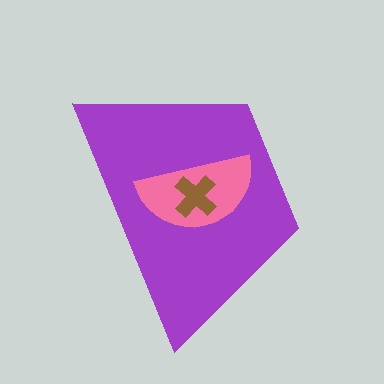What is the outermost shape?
The purple trapezoid.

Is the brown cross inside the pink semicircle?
Yes.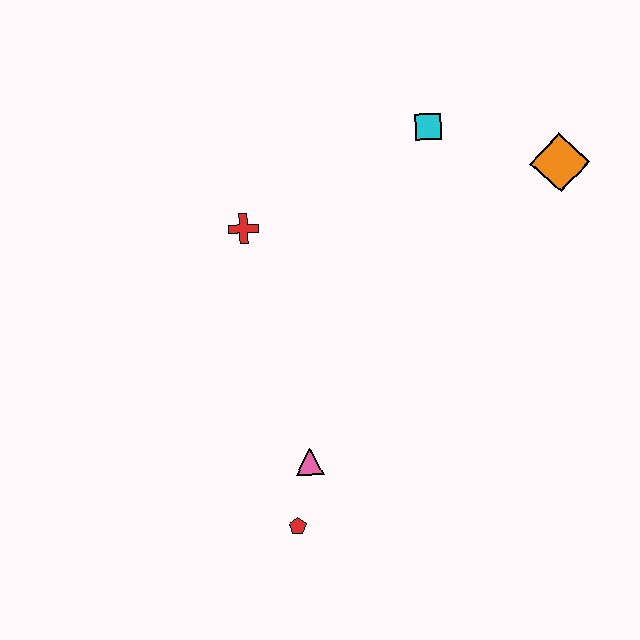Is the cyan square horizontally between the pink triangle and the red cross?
No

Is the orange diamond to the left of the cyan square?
No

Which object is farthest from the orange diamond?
The red pentagon is farthest from the orange diamond.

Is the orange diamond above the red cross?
Yes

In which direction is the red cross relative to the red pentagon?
The red cross is above the red pentagon.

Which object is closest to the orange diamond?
The cyan square is closest to the orange diamond.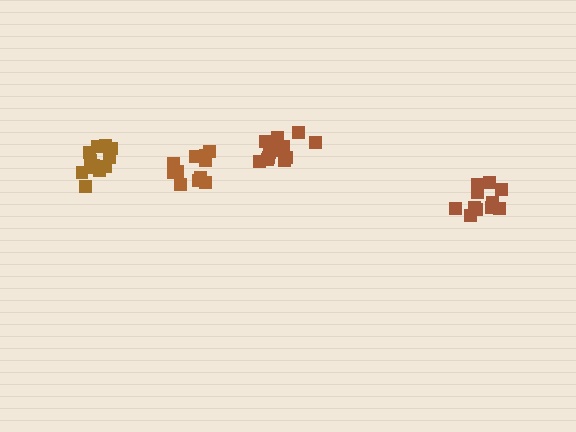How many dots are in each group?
Group 1: 13 dots, Group 2: 11 dots, Group 3: 11 dots, Group 4: 13 dots (48 total).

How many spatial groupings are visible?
There are 4 spatial groupings.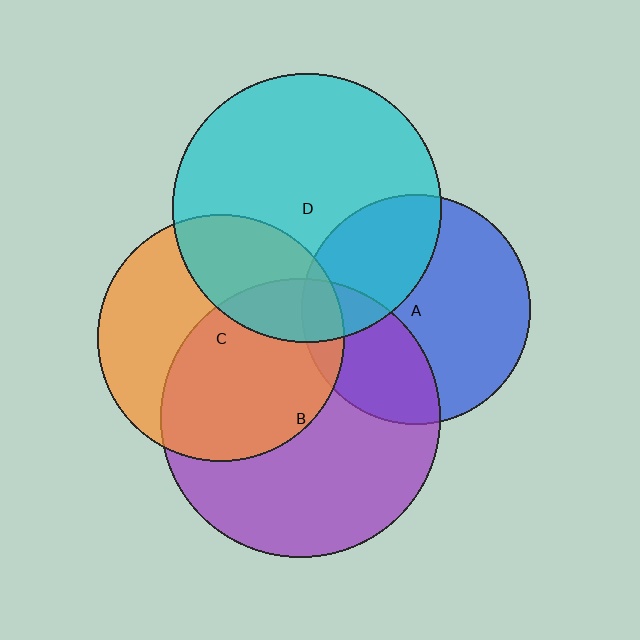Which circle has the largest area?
Circle B (purple).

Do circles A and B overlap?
Yes.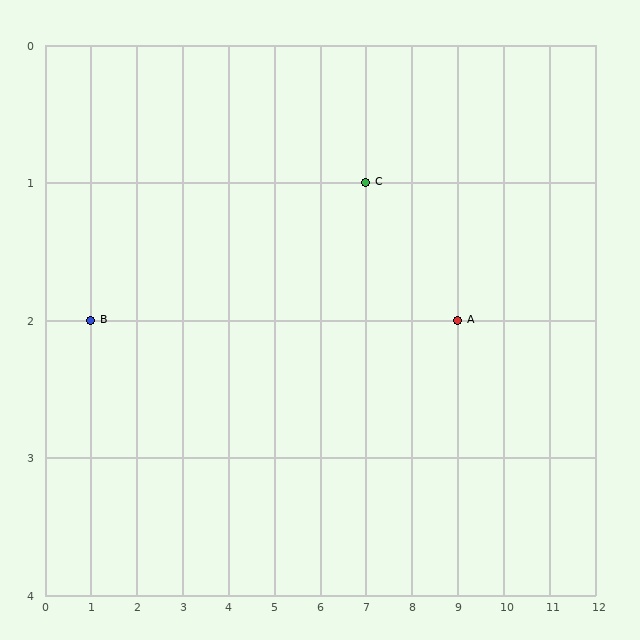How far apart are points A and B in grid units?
Points A and B are 8 columns apart.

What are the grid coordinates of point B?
Point B is at grid coordinates (1, 2).